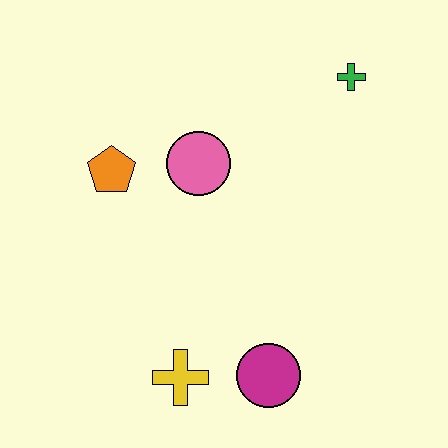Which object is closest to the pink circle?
The orange pentagon is closest to the pink circle.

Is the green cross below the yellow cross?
No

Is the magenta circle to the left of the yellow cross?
No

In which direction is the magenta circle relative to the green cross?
The magenta circle is below the green cross.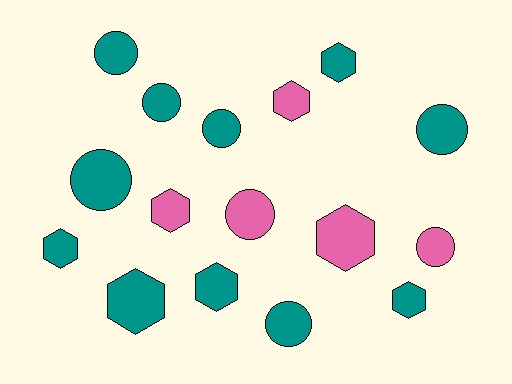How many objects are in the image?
There are 16 objects.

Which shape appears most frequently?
Circle, with 8 objects.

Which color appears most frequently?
Teal, with 11 objects.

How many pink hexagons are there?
There are 3 pink hexagons.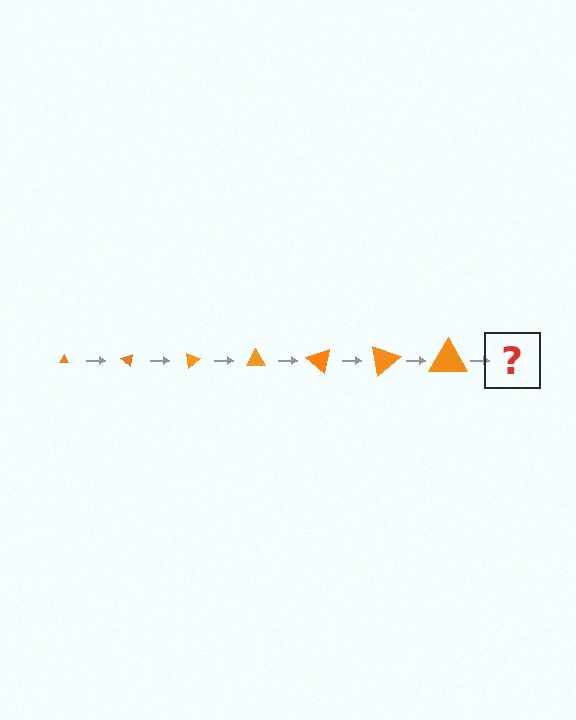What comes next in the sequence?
The next element should be a triangle, larger than the previous one and rotated 280 degrees from the start.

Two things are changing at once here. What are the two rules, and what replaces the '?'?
The two rules are that the triangle grows larger each step and it rotates 40 degrees each step. The '?' should be a triangle, larger than the previous one and rotated 280 degrees from the start.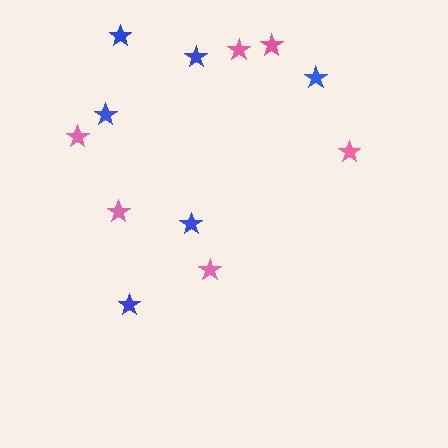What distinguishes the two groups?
There are 2 groups: one group of pink stars (6) and one group of blue stars (6).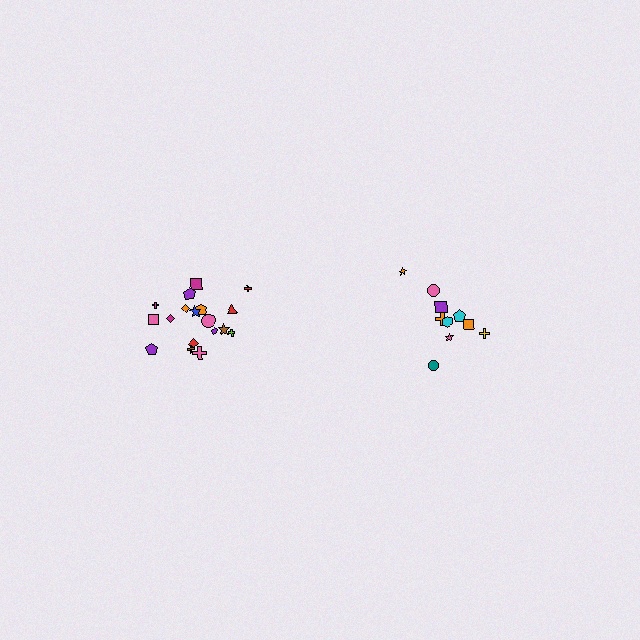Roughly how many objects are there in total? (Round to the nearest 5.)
Roughly 30 objects in total.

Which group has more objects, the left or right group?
The left group.